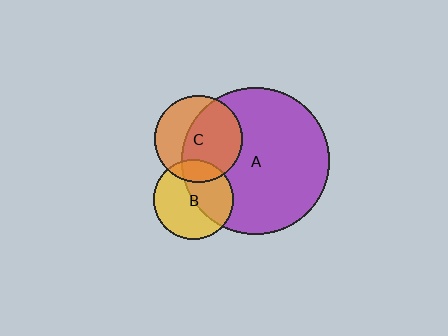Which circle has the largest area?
Circle A (purple).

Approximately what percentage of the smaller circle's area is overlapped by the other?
Approximately 20%.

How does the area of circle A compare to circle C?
Approximately 2.9 times.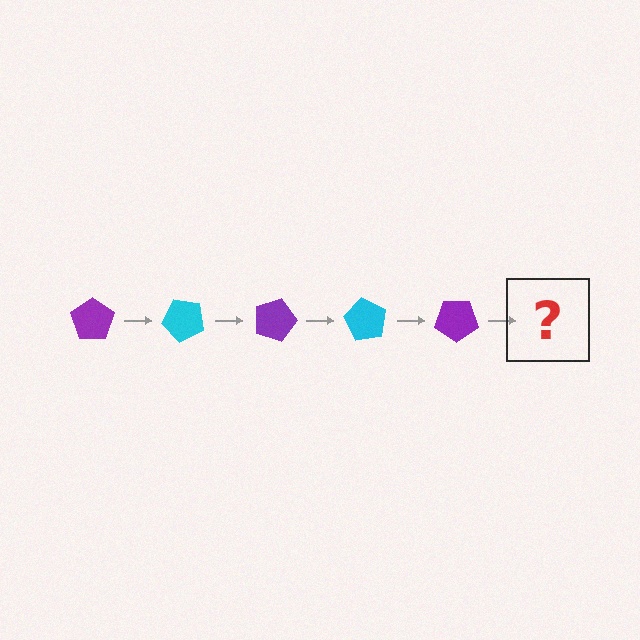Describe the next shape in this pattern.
It should be a cyan pentagon, rotated 225 degrees from the start.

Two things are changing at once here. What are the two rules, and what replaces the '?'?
The two rules are that it rotates 45 degrees each step and the color cycles through purple and cyan. The '?' should be a cyan pentagon, rotated 225 degrees from the start.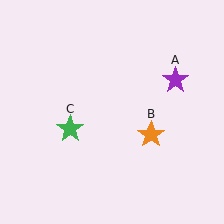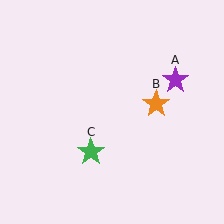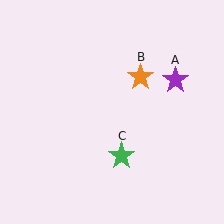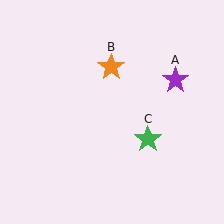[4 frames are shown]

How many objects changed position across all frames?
2 objects changed position: orange star (object B), green star (object C).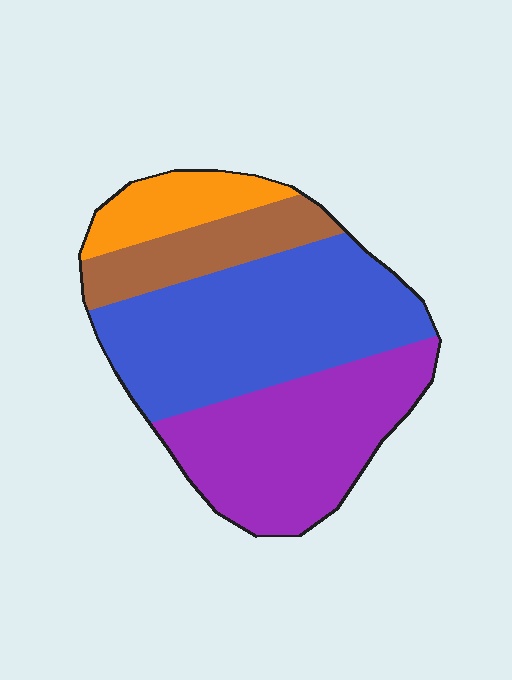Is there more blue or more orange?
Blue.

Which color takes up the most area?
Blue, at roughly 40%.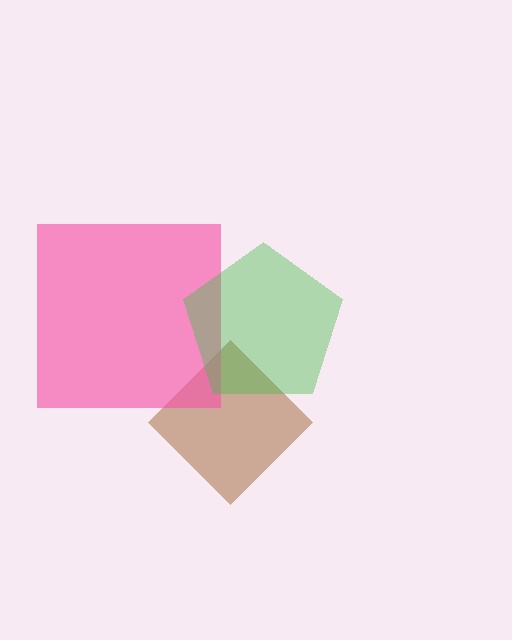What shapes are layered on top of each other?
The layered shapes are: a brown diamond, a pink square, a green pentagon.